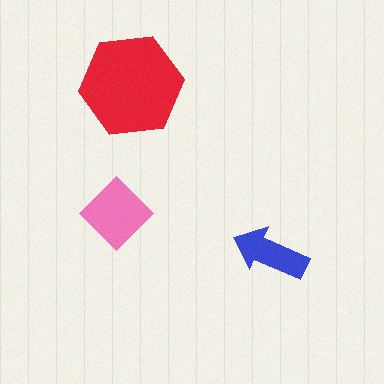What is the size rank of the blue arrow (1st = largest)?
3rd.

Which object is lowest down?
The blue arrow is bottommost.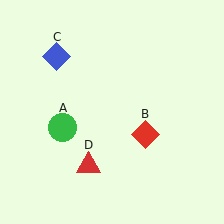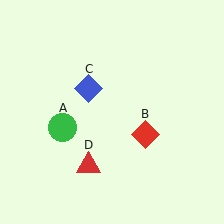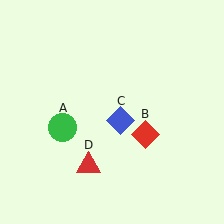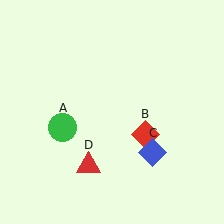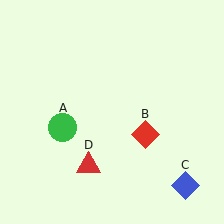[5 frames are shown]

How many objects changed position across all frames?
1 object changed position: blue diamond (object C).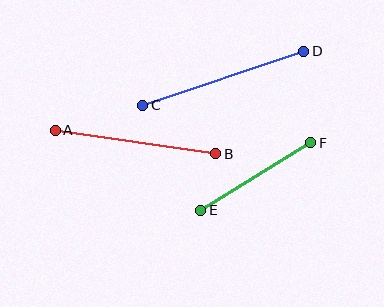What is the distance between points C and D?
The distance is approximately 170 pixels.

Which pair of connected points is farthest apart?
Points C and D are farthest apart.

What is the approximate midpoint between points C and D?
The midpoint is at approximately (223, 78) pixels.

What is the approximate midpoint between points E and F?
The midpoint is at approximately (256, 177) pixels.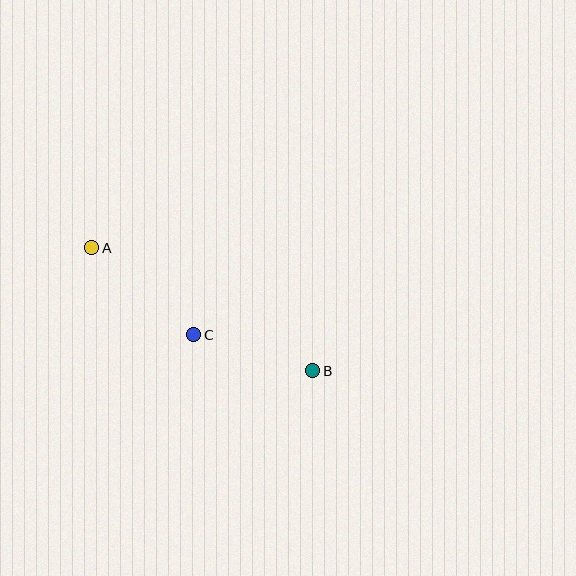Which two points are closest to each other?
Points B and C are closest to each other.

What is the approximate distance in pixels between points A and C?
The distance between A and C is approximately 134 pixels.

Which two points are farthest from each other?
Points A and B are farthest from each other.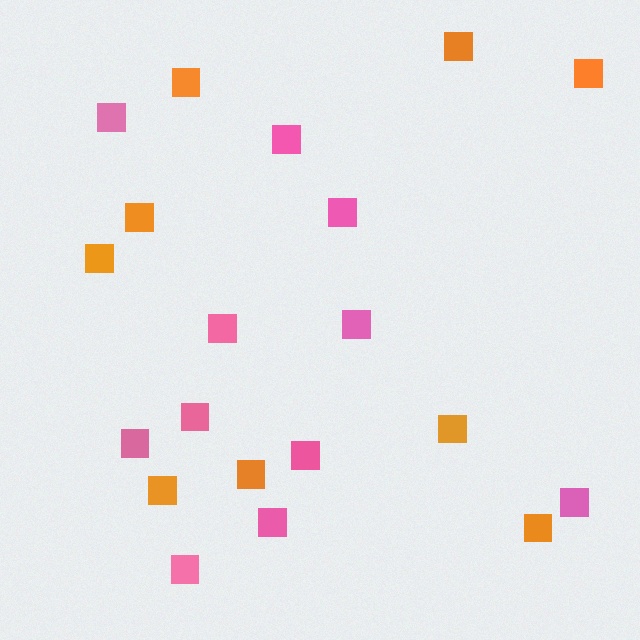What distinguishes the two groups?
There are 2 groups: one group of pink squares (11) and one group of orange squares (9).